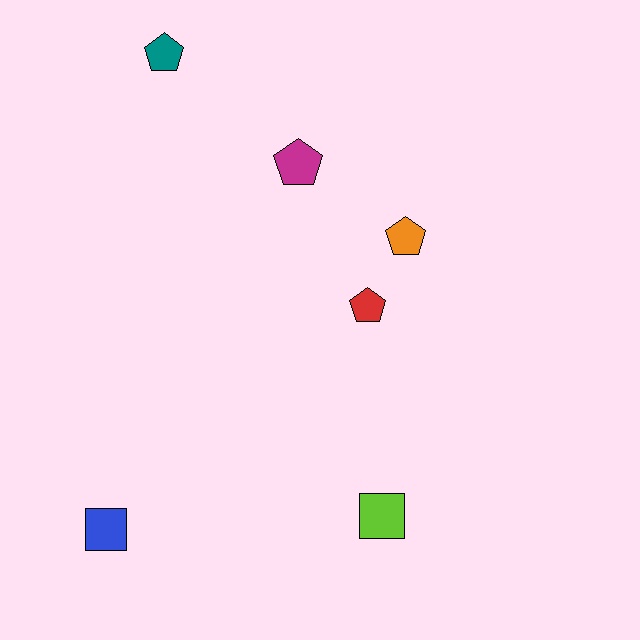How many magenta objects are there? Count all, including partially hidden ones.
There is 1 magenta object.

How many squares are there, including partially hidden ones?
There are 2 squares.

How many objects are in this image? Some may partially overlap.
There are 6 objects.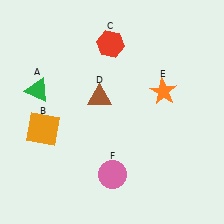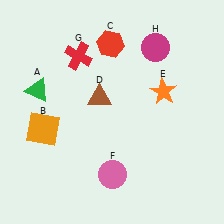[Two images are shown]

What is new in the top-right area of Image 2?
A magenta circle (H) was added in the top-right area of Image 2.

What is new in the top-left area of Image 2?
A red cross (G) was added in the top-left area of Image 2.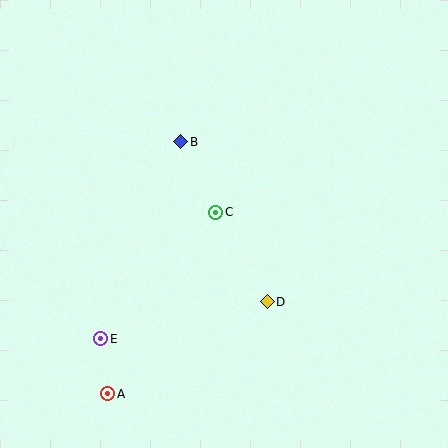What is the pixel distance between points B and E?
The distance between B and E is 213 pixels.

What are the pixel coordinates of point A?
Point A is at (108, 394).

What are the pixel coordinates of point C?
Point C is at (216, 212).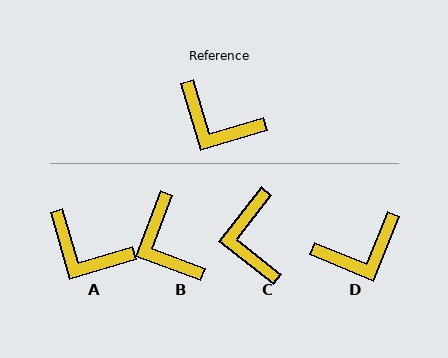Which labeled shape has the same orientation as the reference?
A.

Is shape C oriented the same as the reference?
No, it is off by about 54 degrees.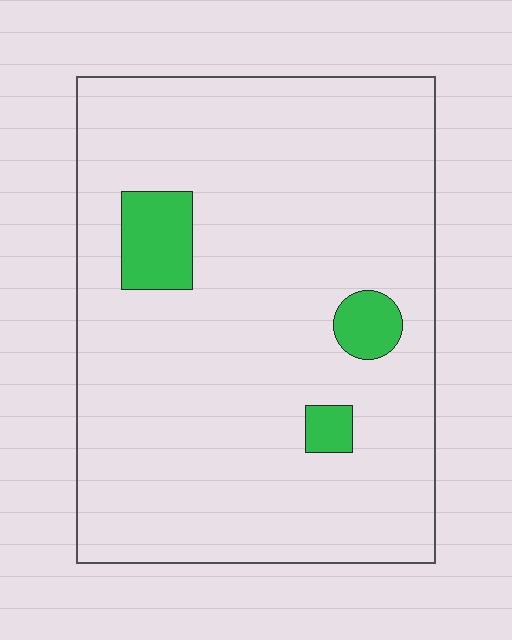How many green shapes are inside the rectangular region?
3.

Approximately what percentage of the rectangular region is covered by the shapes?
Approximately 10%.